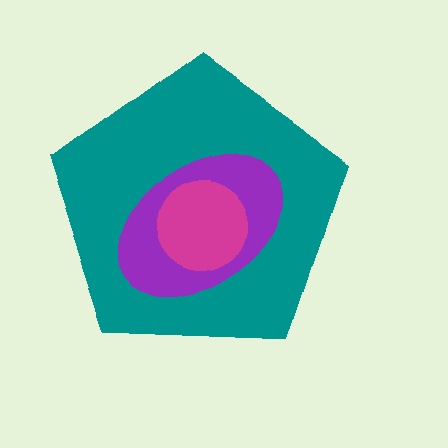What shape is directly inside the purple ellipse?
The magenta circle.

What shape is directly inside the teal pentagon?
The purple ellipse.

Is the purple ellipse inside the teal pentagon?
Yes.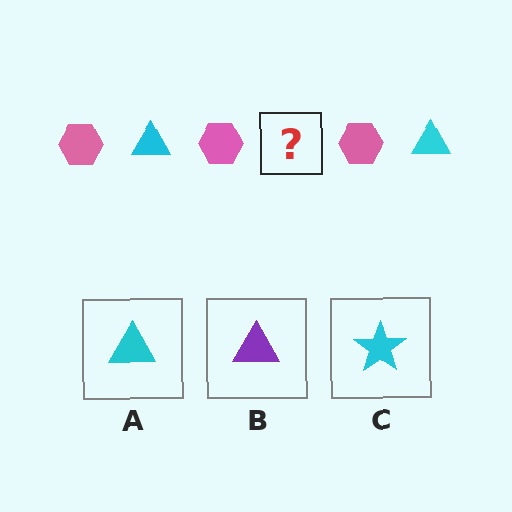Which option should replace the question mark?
Option A.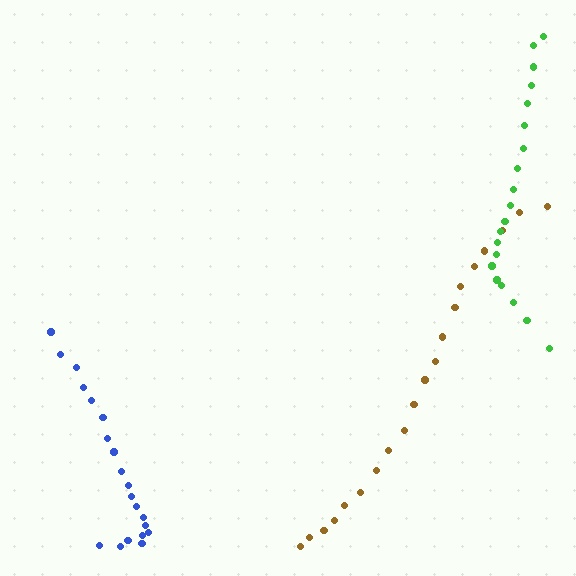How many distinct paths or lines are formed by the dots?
There are 3 distinct paths.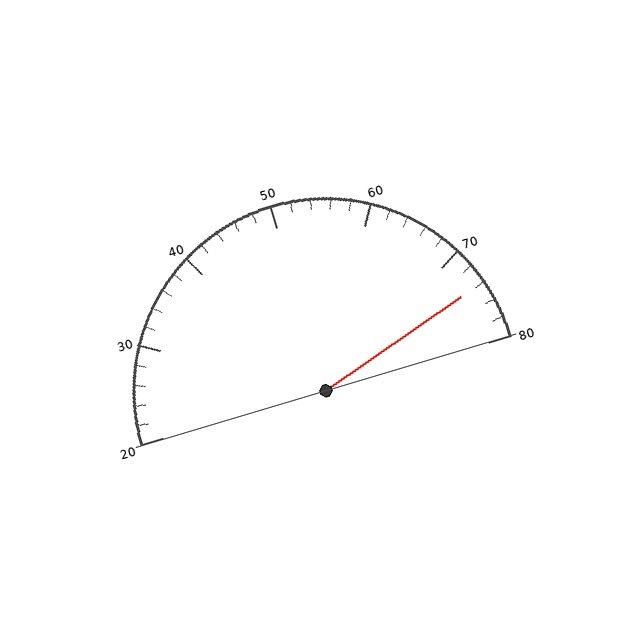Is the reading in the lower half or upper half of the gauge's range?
The reading is in the upper half of the range (20 to 80).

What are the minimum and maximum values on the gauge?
The gauge ranges from 20 to 80.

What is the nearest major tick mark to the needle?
The nearest major tick mark is 70.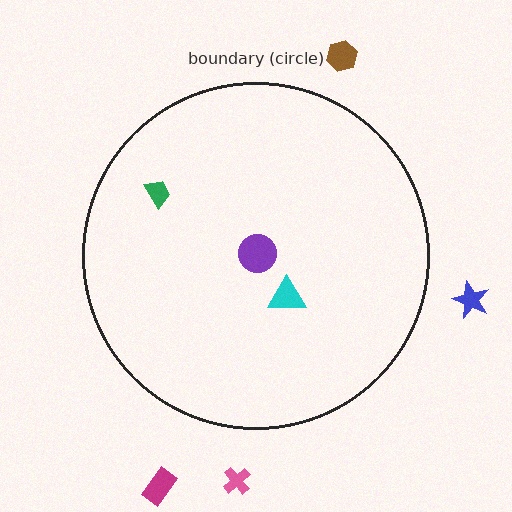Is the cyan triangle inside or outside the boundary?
Inside.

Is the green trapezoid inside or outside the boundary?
Inside.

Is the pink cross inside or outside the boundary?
Outside.